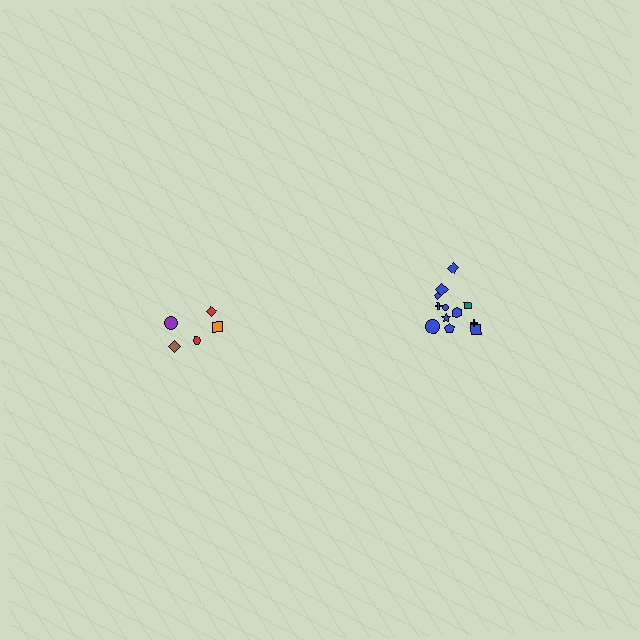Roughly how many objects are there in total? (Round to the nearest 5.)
Roughly 15 objects in total.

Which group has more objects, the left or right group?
The right group.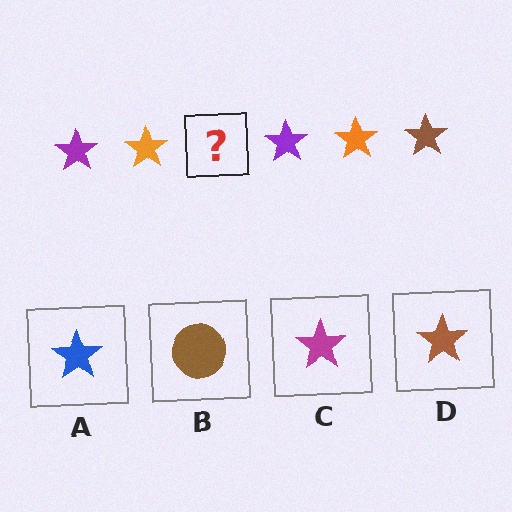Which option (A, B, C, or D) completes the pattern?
D.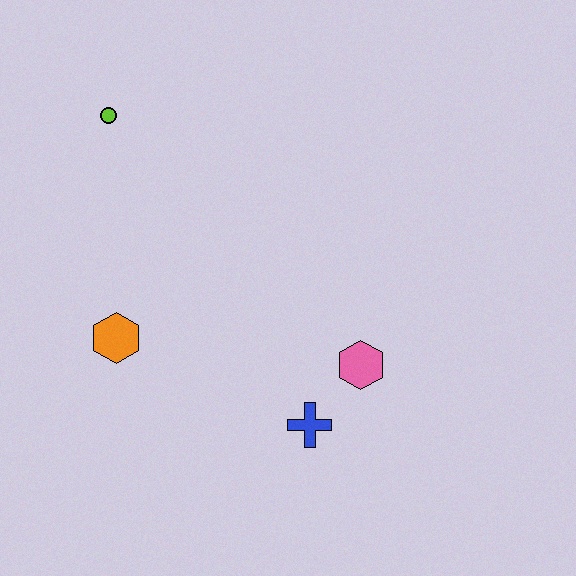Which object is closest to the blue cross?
The pink hexagon is closest to the blue cross.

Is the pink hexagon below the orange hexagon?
Yes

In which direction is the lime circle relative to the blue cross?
The lime circle is above the blue cross.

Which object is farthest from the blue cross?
The lime circle is farthest from the blue cross.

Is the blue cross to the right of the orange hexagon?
Yes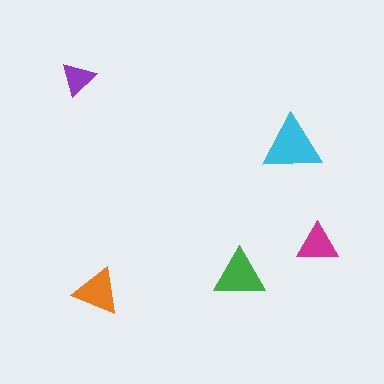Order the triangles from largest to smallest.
the cyan one, the green one, the orange one, the magenta one, the purple one.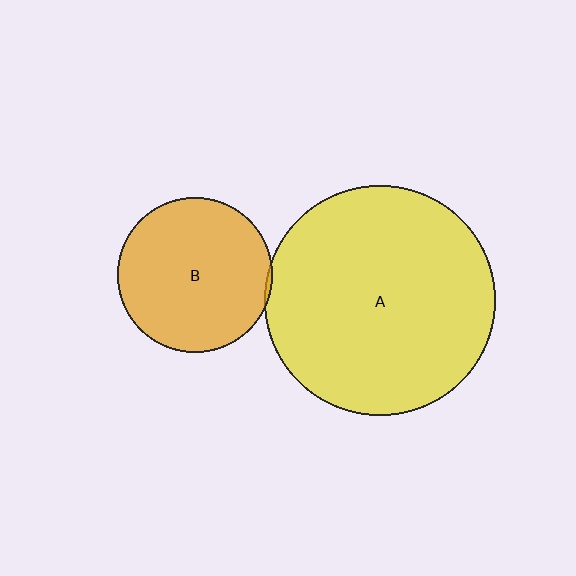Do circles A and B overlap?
Yes.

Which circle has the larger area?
Circle A (yellow).